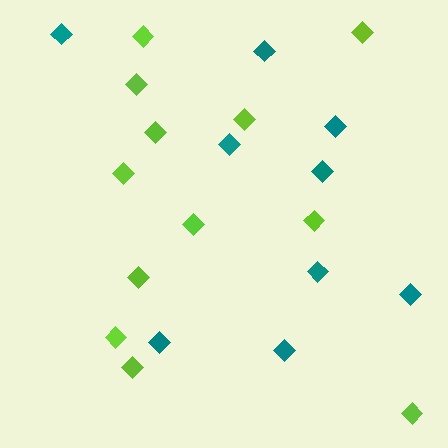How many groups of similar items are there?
There are 2 groups: one group of lime diamonds (12) and one group of teal diamonds (9).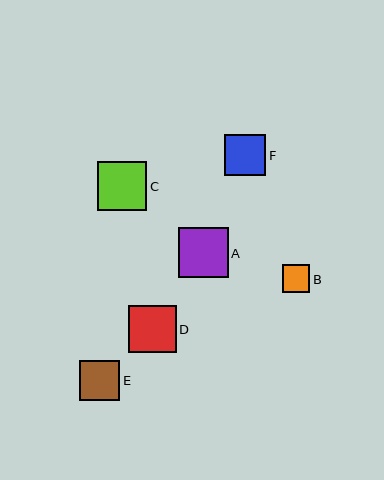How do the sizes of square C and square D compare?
Square C and square D are approximately the same size.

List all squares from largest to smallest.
From largest to smallest: A, C, D, F, E, B.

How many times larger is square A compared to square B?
Square A is approximately 1.8 times the size of square B.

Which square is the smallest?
Square B is the smallest with a size of approximately 28 pixels.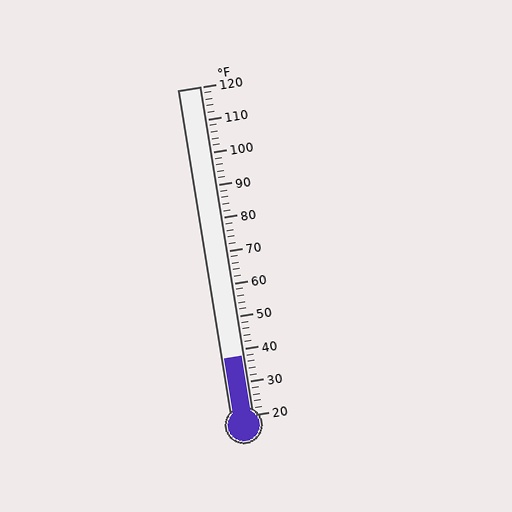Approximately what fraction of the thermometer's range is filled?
The thermometer is filled to approximately 20% of its range.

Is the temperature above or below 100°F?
The temperature is below 100°F.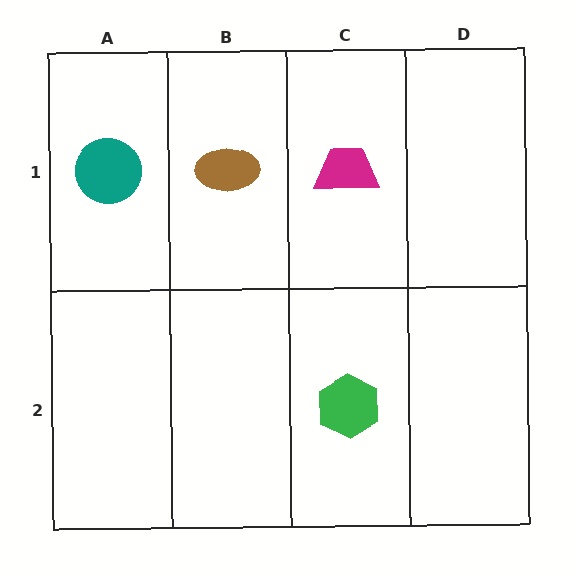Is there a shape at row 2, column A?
No, that cell is empty.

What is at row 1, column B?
A brown ellipse.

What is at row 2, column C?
A green hexagon.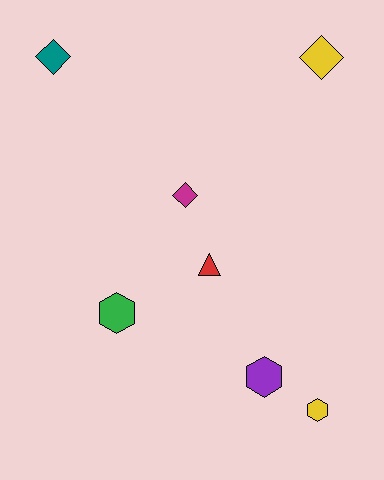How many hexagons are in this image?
There are 3 hexagons.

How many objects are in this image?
There are 7 objects.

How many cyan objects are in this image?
There are no cyan objects.